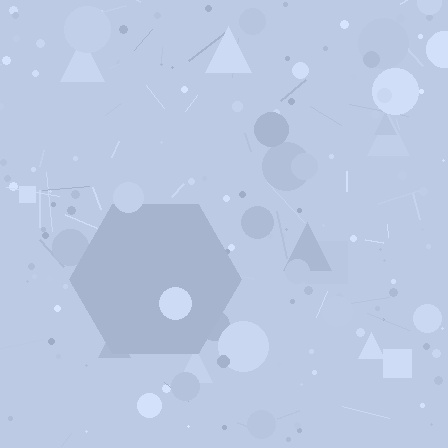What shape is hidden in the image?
A hexagon is hidden in the image.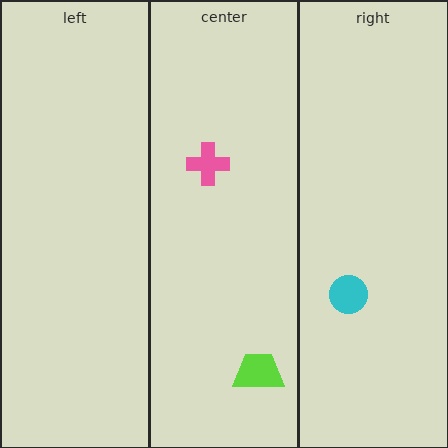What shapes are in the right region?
The cyan circle.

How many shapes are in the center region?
2.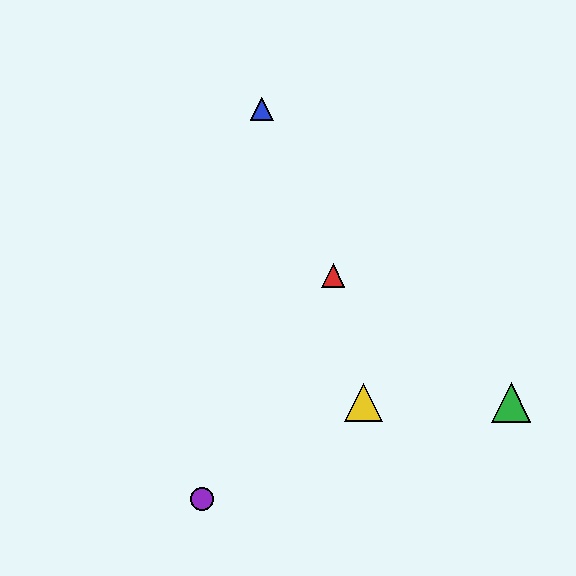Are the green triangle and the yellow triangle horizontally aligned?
Yes, both are at y≈402.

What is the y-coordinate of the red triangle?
The red triangle is at y≈276.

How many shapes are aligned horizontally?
2 shapes (the green triangle, the yellow triangle) are aligned horizontally.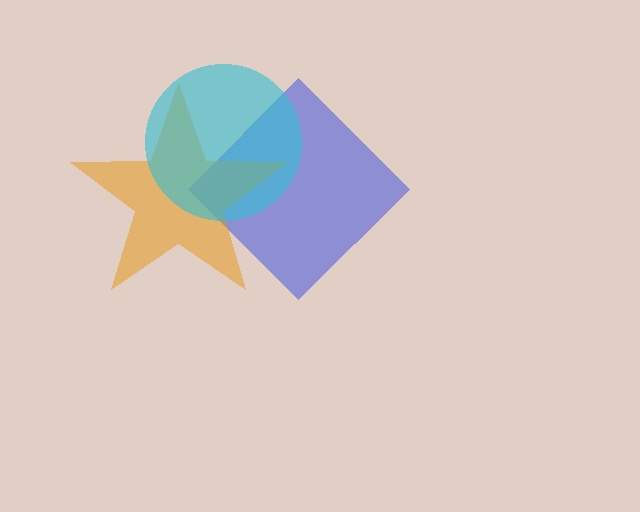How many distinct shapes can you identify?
There are 3 distinct shapes: a blue diamond, an orange star, a cyan circle.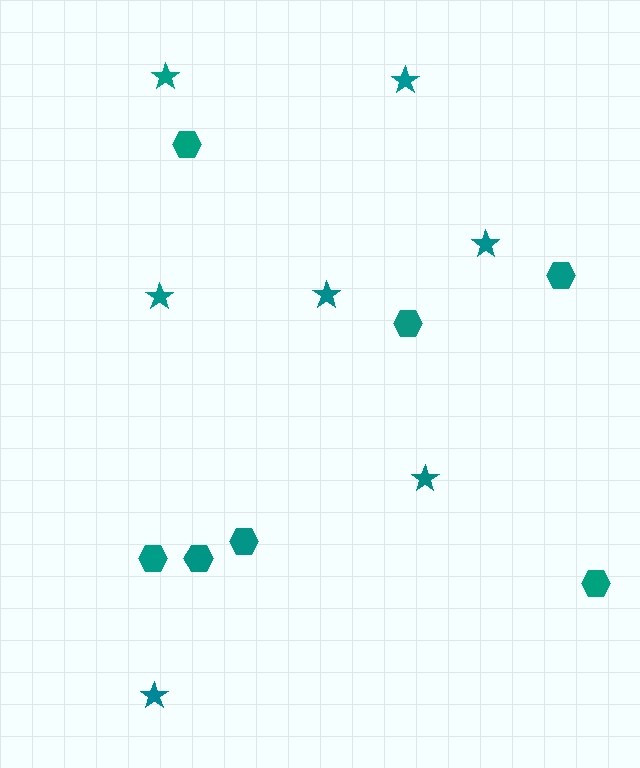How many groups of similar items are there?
There are 2 groups: one group of stars (7) and one group of hexagons (7).